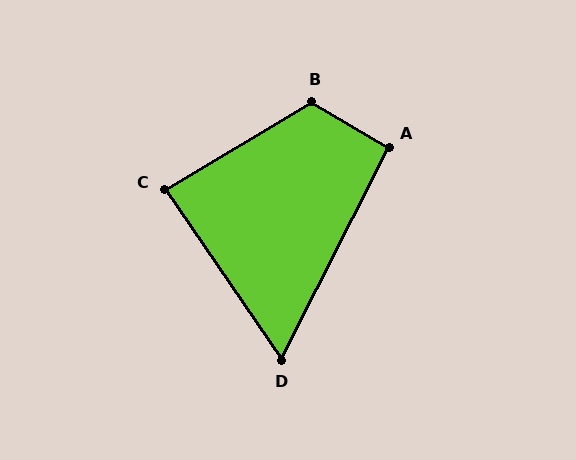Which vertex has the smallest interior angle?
D, at approximately 61 degrees.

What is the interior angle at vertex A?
Approximately 94 degrees (approximately right).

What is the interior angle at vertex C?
Approximately 86 degrees (approximately right).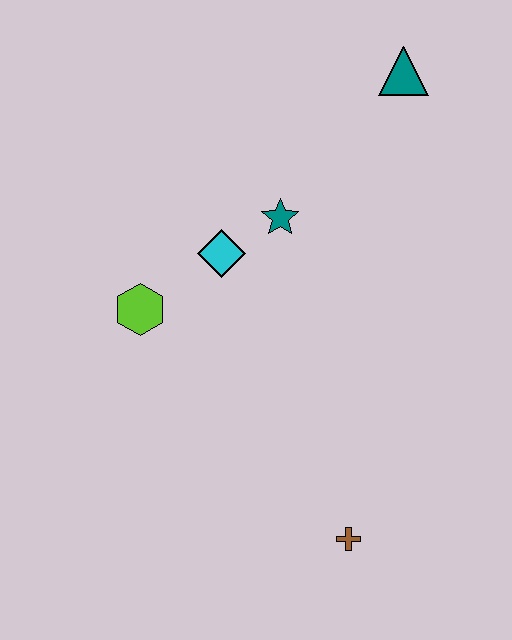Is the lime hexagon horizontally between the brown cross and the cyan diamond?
No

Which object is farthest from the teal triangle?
The brown cross is farthest from the teal triangle.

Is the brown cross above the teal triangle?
No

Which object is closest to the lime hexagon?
The cyan diamond is closest to the lime hexagon.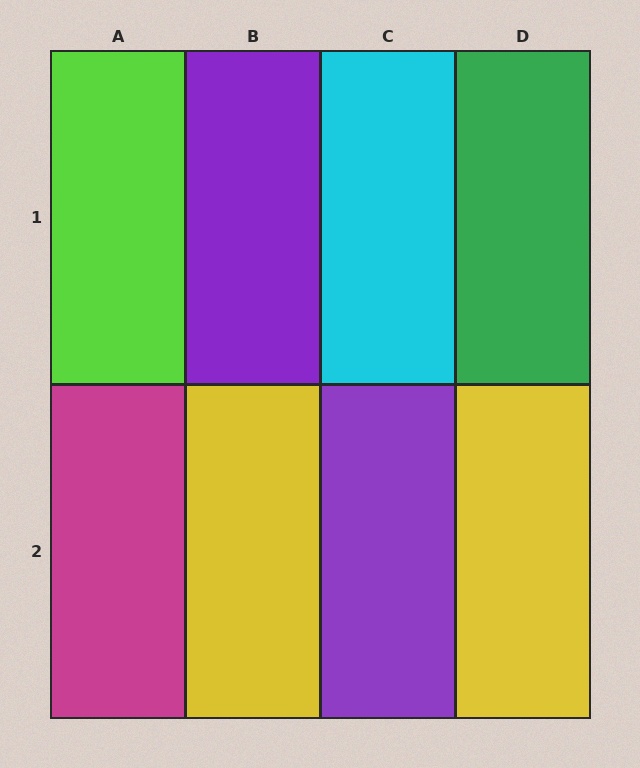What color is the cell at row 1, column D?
Green.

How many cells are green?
1 cell is green.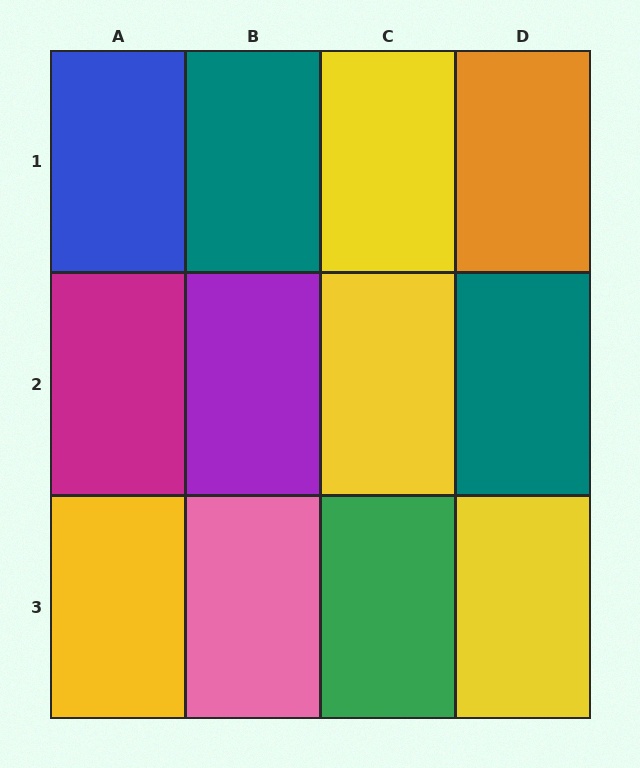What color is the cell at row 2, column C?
Yellow.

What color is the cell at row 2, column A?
Magenta.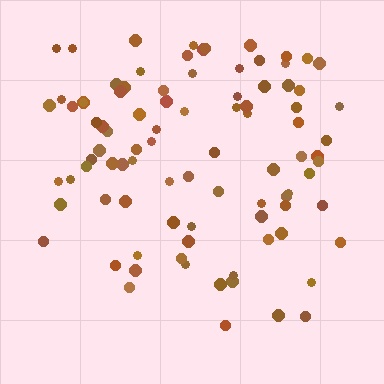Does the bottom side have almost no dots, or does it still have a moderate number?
Still a moderate number, just noticeably fewer than the top.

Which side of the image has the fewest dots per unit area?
The bottom.